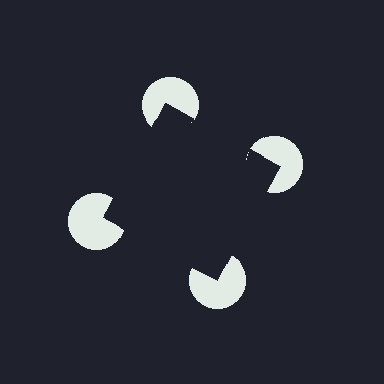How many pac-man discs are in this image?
There are 4 — one at each vertex of the illusory square.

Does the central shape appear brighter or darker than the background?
It typically appears slightly darker than the background, even though no actual brightness change is drawn.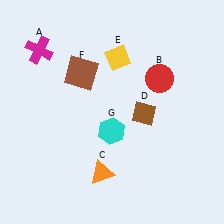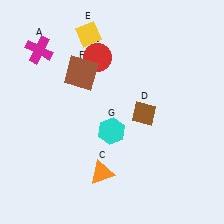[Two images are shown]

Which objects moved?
The objects that moved are: the red circle (B), the yellow diamond (E).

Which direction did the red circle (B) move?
The red circle (B) moved left.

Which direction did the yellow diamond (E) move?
The yellow diamond (E) moved left.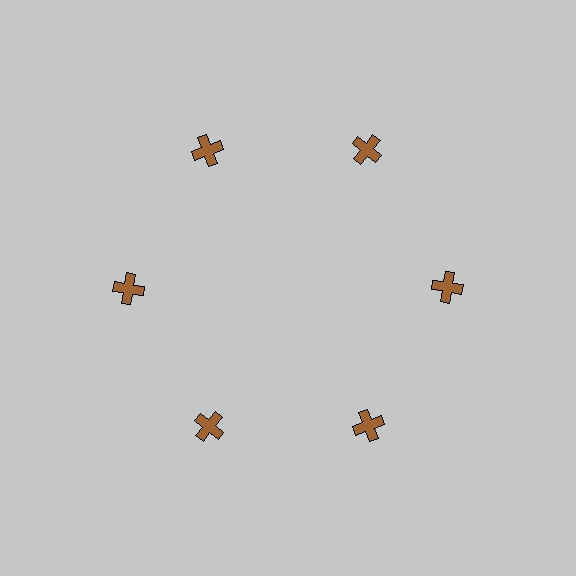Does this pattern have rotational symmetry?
Yes, this pattern has 6-fold rotational symmetry. It looks the same after rotating 60 degrees around the center.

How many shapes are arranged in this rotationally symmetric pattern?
There are 6 shapes, arranged in 6 groups of 1.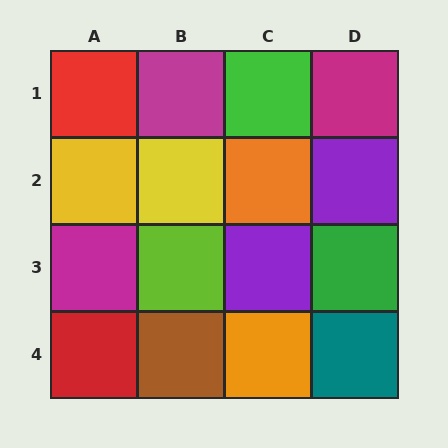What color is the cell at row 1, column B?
Magenta.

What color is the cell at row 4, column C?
Orange.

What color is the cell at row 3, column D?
Green.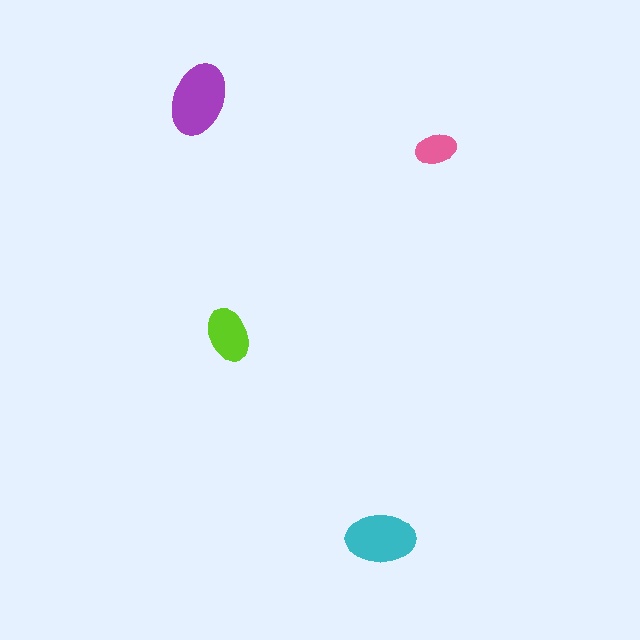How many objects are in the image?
There are 4 objects in the image.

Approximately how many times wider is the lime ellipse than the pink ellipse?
About 1.5 times wider.